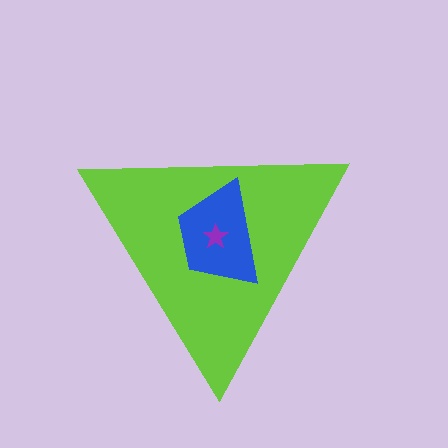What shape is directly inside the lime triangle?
The blue trapezoid.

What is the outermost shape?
The lime triangle.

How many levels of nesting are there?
3.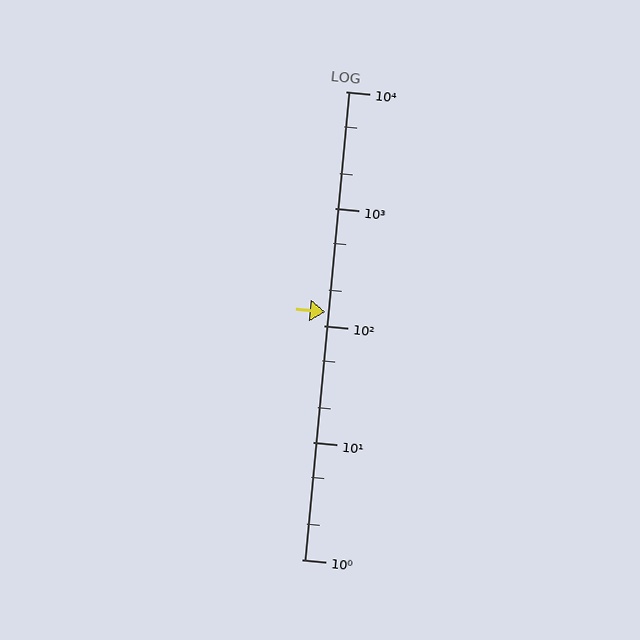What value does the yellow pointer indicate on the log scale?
The pointer indicates approximately 130.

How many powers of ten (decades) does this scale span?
The scale spans 4 decades, from 1 to 10000.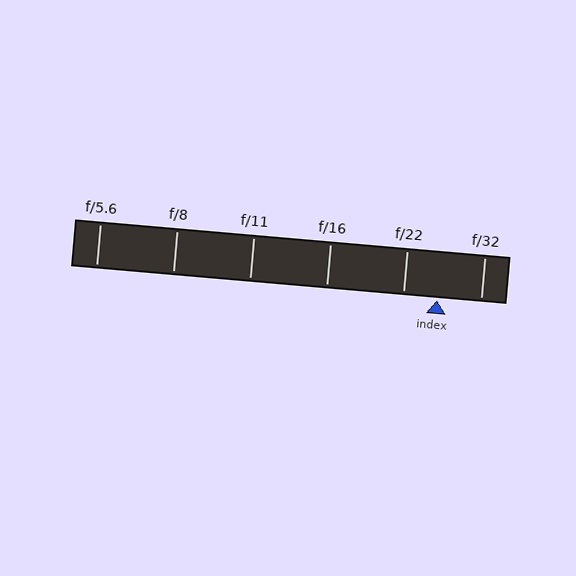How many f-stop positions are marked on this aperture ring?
There are 6 f-stop positions marked.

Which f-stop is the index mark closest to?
The index mark is closest to f/22.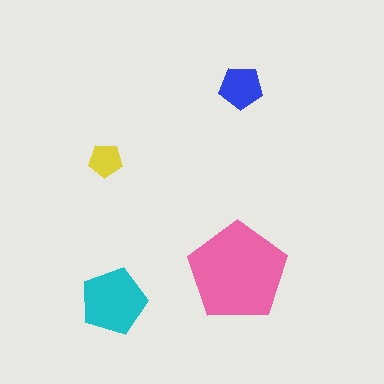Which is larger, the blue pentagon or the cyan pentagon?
The cyan one.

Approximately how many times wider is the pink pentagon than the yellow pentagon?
About 3 times wider.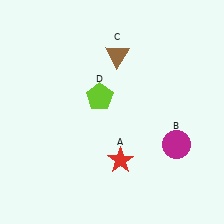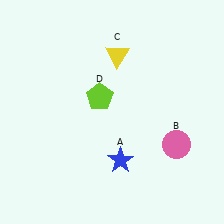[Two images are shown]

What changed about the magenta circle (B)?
In Image 1, B is magenta. In Image 2, it changed to pink.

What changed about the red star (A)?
In Image 1, A is red. In Image 2, it changed to blue.